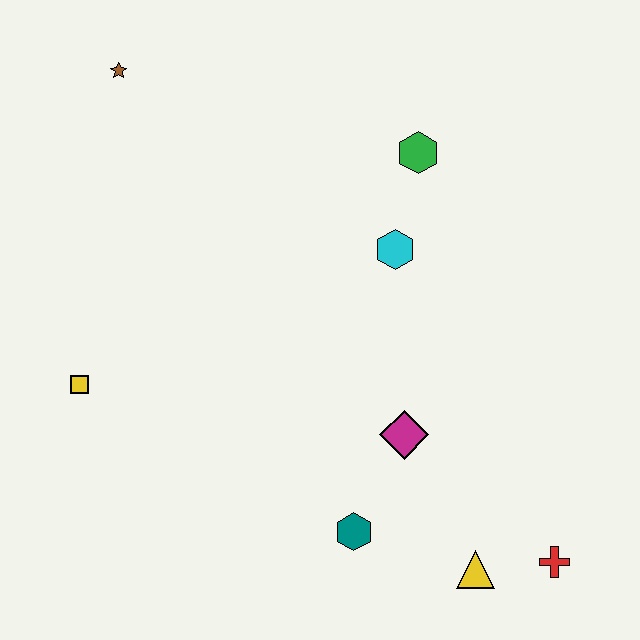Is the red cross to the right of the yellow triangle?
Yes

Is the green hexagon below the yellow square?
No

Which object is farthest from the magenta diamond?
The brown star is farthest from the magenta diamond.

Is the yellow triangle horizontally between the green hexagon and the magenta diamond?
No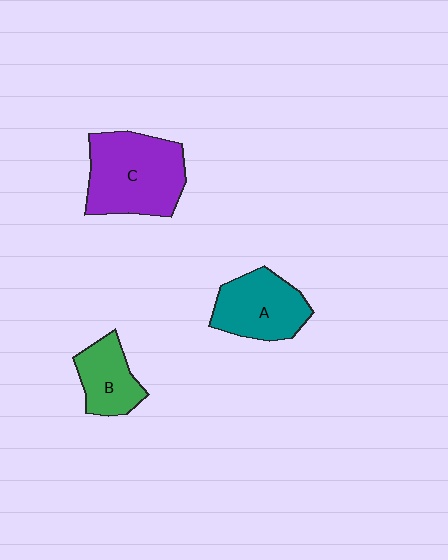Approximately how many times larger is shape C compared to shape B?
Approximately 1.9 times.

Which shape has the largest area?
Shape C (purple).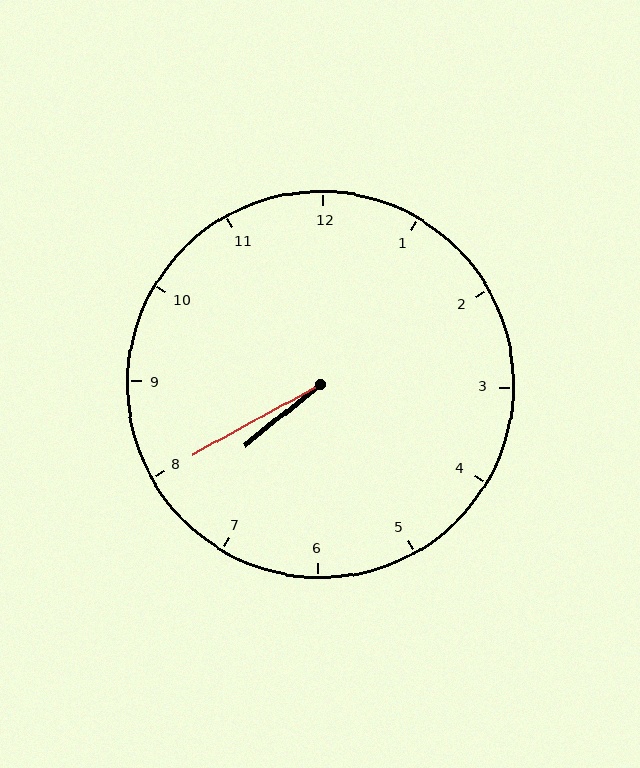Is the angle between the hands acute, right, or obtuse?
It is acute.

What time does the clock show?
7:40.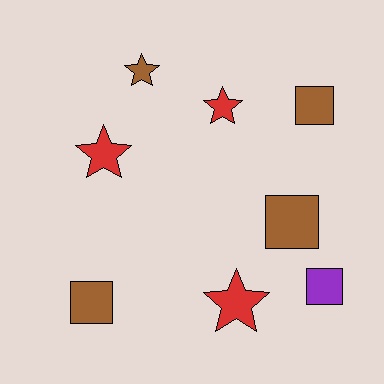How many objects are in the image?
There are 8 objects.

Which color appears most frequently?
Brown, with 4 objects.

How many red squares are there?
There are no red squares.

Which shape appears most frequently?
Square, with 4 objects.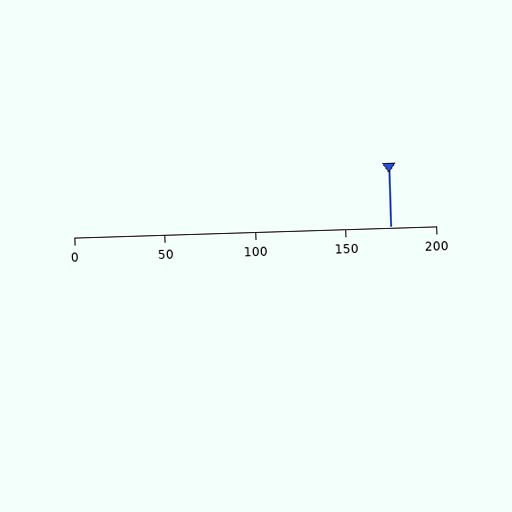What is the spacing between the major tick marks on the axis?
The major ticks are spaced 50 apart.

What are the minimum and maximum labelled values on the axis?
The axis runs from 0 to 200.